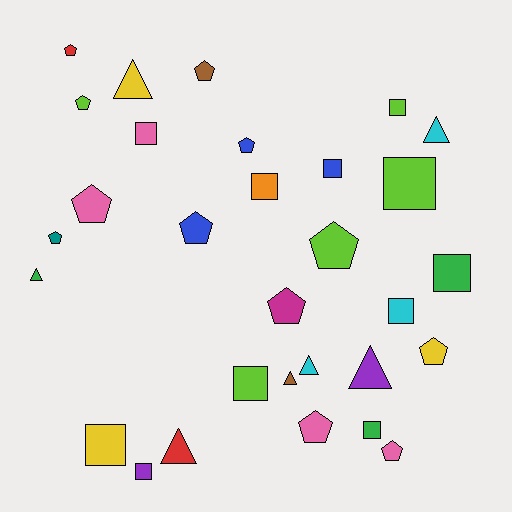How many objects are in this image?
There are 30 objects.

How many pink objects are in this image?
There are 4 pink objects.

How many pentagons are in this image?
There are 12 pentagons.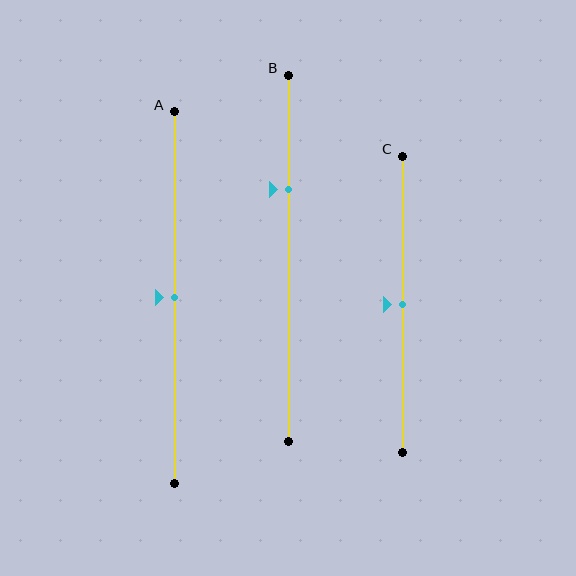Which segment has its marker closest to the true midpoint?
Segment A has its marker closest to the true midpoint.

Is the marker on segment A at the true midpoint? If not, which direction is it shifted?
Yes, the marker on segment A is at the true midpoint.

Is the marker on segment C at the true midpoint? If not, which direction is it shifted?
Yes, the marker on segment C is at the true midpoint.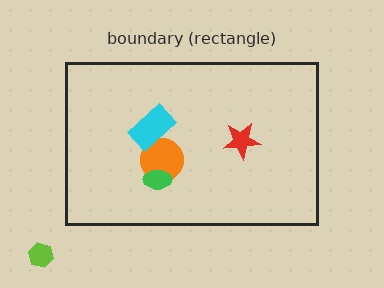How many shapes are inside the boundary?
4 inside, 1 outside.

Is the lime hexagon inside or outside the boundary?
Outside.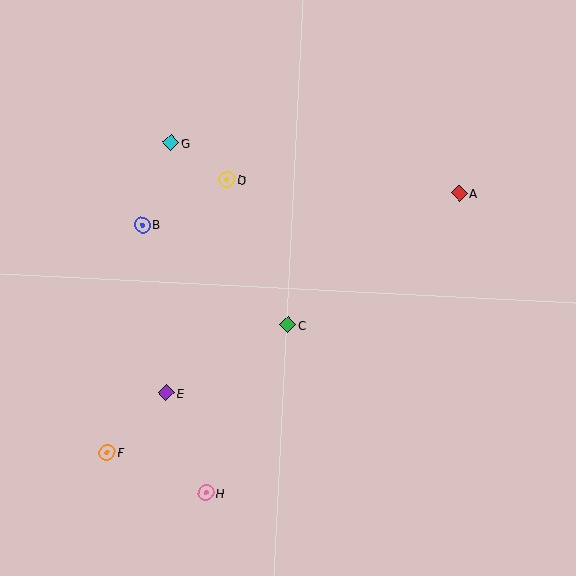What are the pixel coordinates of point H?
Point H is at (206, 493).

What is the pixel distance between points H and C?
The distance between H and C is 187 pixels.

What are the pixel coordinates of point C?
Point C is at (288, 325).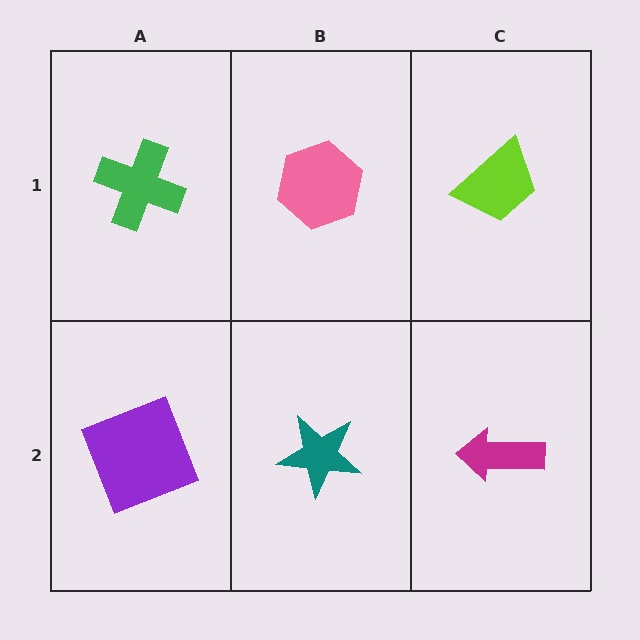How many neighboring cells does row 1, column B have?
3.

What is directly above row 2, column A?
A green cross.